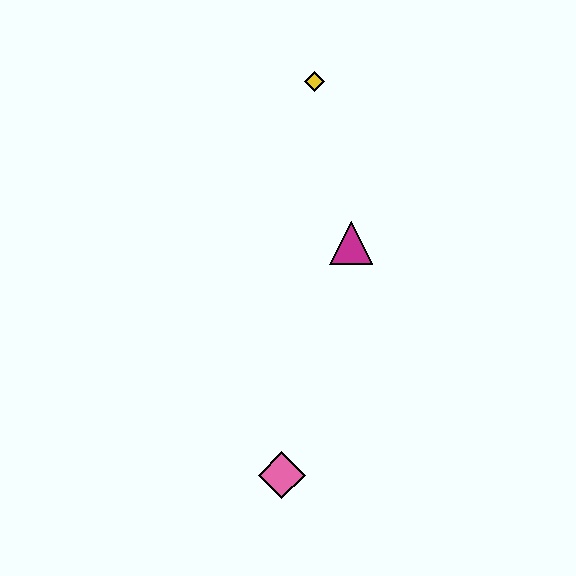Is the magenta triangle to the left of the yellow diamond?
No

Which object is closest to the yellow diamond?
The magenta triangle is closest to the yellow diamond.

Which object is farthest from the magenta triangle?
The pink diamond is farthest from the magenta triangle.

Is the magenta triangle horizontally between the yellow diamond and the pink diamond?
No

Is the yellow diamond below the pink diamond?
No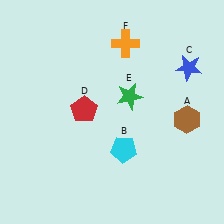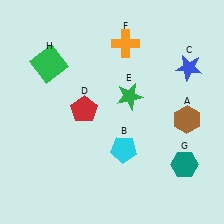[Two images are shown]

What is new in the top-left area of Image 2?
A green square (H) was added in the top-left area of Image 2.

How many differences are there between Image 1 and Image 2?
There are 2 differences between the two images.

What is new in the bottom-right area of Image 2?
A teal hexagon (G) was added in the bottom-right area of Image 2.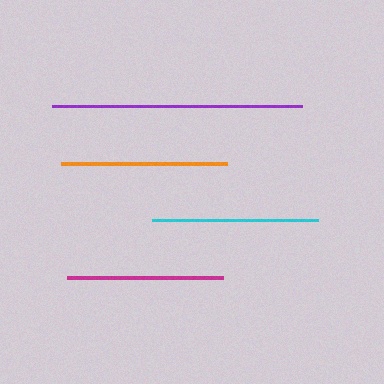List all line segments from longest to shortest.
From longest to shortest: purple, orange, cyan, magenta.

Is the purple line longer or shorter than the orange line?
The purple line is longer than the orange line.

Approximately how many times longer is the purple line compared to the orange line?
The purple line is approximately 1.5 times the length of the orange line.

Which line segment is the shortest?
The magenta line is the shortest at approximately 157 pixels.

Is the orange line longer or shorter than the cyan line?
The orange line is longer than the cyan line.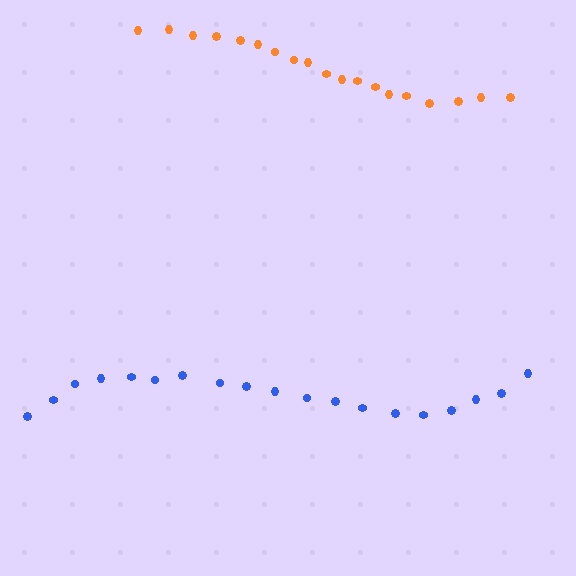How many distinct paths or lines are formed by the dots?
There are 2 distinct paths.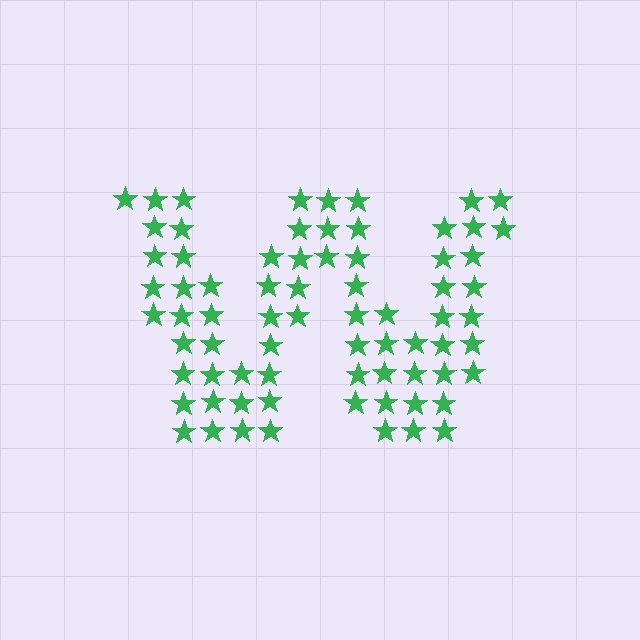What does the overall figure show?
The overall figure shows the letter W.